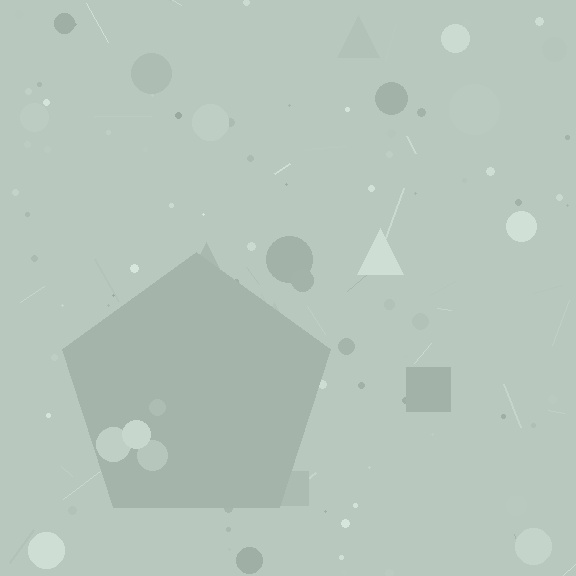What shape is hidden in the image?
A pentagon is hidden in the image.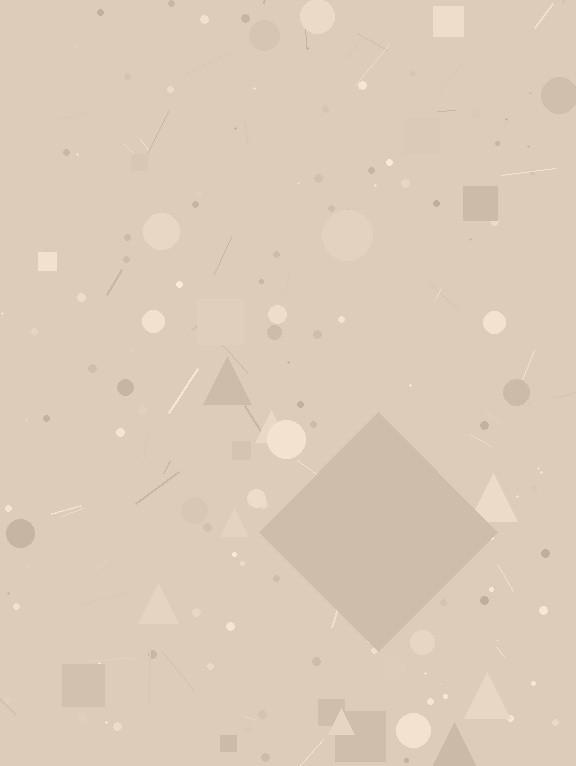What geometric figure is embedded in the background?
A diamond is embedded in the background.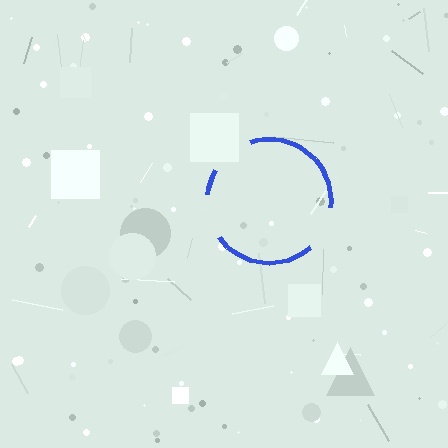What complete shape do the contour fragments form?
The contour fragments form a circle.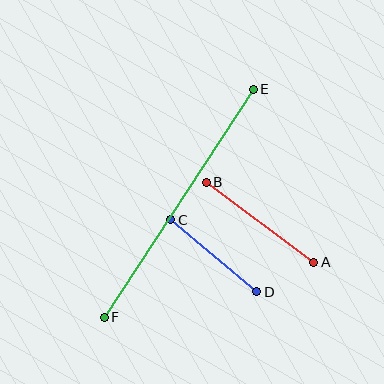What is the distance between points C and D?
The distance is approximately 112 pixels.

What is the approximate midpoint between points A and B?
The midpoint is at approximately (260, 222) pixels.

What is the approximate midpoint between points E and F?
The midpoint is at approximately (179, 203) pixels.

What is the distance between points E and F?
The distance is approximately 272 pixels.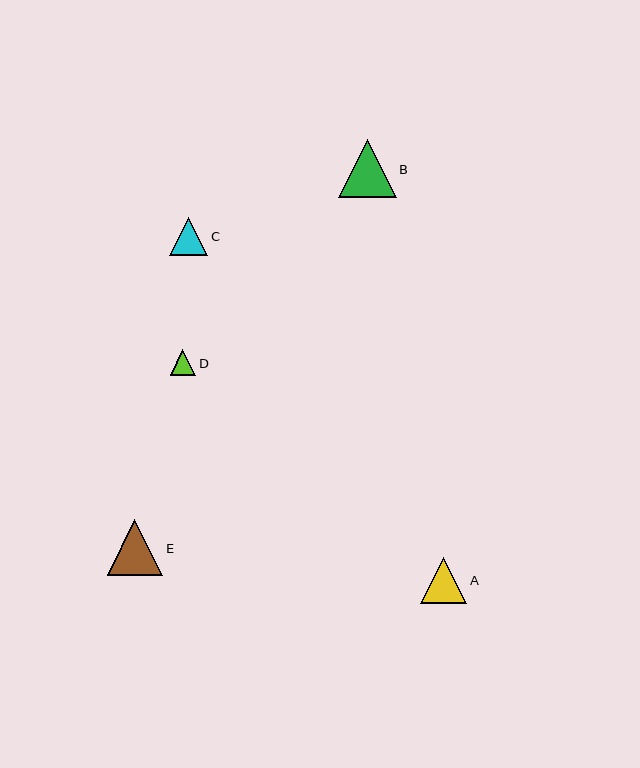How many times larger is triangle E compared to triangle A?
Triangle E is approximately 1.2 times the size of triangle A.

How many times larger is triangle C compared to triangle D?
Triangle C is approximately 1.5 times the size of triangle D.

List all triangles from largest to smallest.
From largest to smallest: B, E, A, C, D.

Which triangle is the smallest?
Triangle D is the smallest with a size of approximately 25 pixels.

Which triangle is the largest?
Triangle B is the largest with a size of approximately 57 pixels.